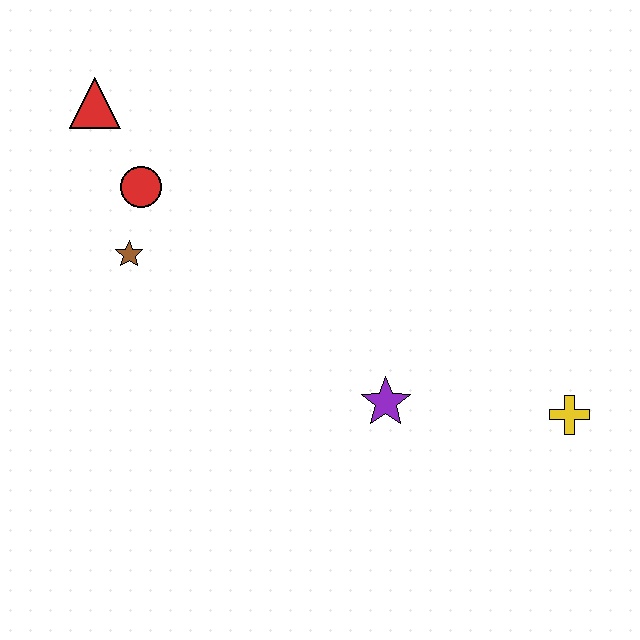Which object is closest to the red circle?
The brown star is closest to the red circle.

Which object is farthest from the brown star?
The yellow cross is farthest from the brown star.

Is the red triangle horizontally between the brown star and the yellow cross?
No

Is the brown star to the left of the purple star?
Yes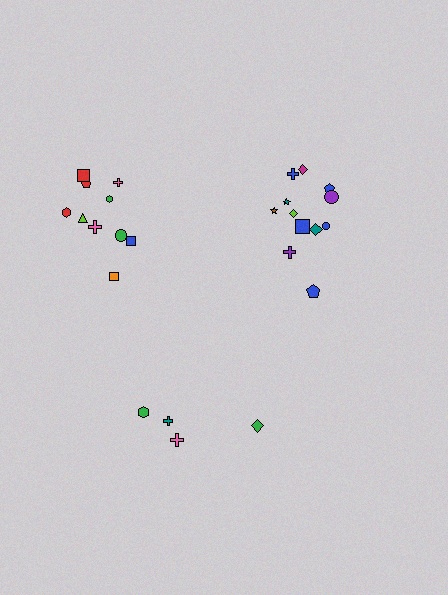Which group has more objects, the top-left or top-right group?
The top-right group.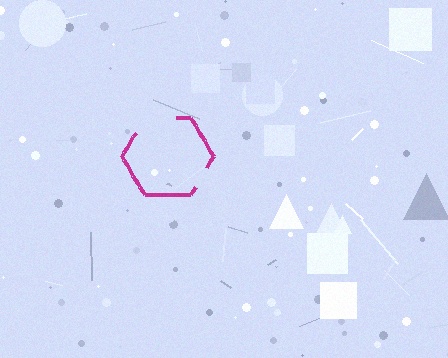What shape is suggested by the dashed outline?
The dashed outline suggests a hexagon.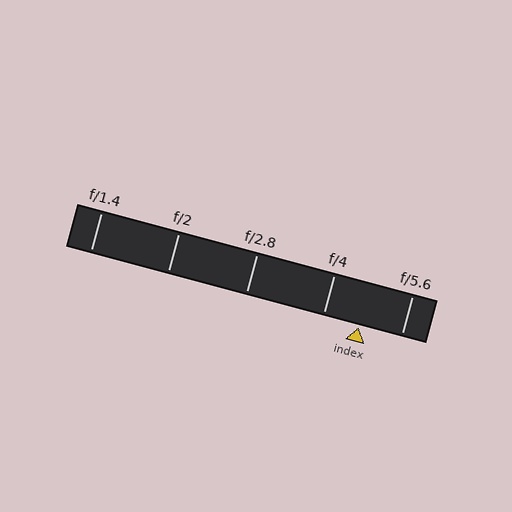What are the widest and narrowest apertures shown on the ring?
The widest aperture shown is f/1.4 and the narrowest is f/5.6.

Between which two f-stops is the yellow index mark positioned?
The index mark is between f/4 and f/5.6.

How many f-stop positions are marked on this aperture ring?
There are 5 f-stop positions marked.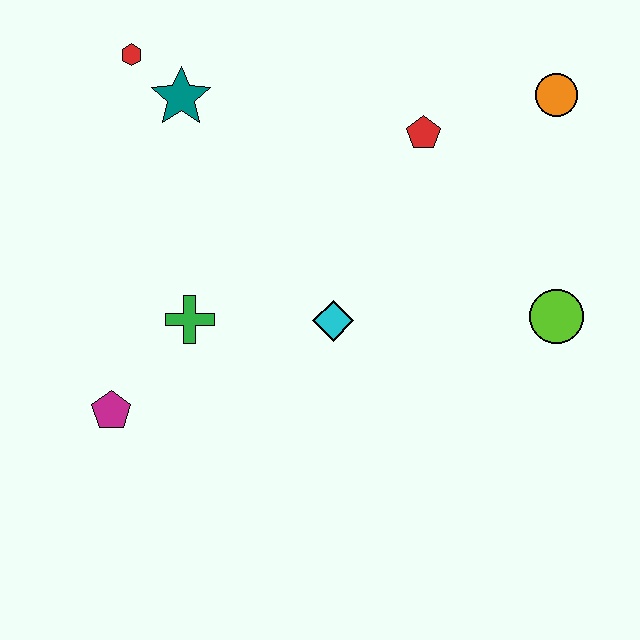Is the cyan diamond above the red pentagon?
No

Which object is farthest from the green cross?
The orange circle is farthest from the green cross.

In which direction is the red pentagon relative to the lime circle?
The red pentagon is above the lime circle.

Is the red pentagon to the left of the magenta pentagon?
No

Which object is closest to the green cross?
The magenta pentagon is closest to the green cross.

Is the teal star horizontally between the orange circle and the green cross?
No